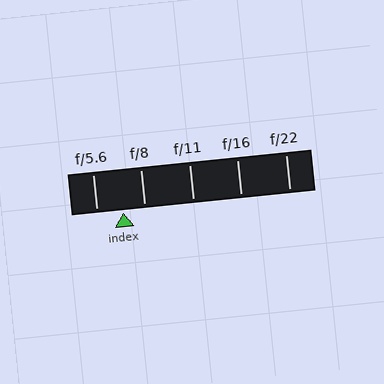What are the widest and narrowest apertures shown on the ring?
The widest aperture shown is f/5.6 and the narrowest is f/22.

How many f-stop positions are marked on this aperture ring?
There are 5 f-stop positions marked.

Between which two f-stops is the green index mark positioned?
The index mark is between f/5.6 and f/8.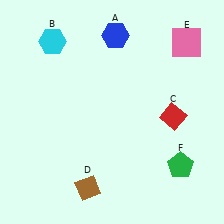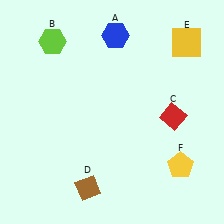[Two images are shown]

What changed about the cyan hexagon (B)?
In Image 1, B is cyan. In Image 2, it changed to lime.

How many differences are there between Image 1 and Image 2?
There are 3 differences between the two images.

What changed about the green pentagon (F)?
In Image 1, F is green. In Image 2, it changed to yellow.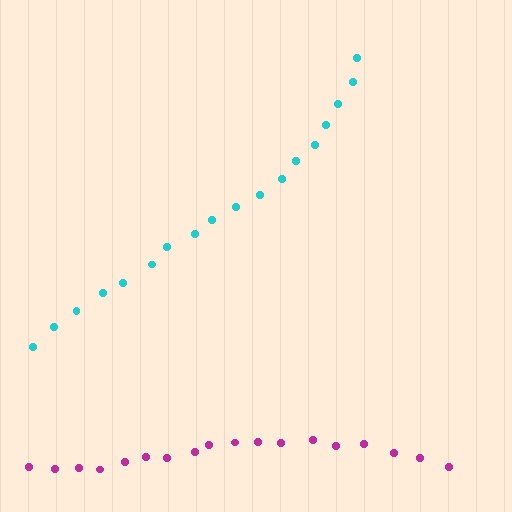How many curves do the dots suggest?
There are 2 distinct paths.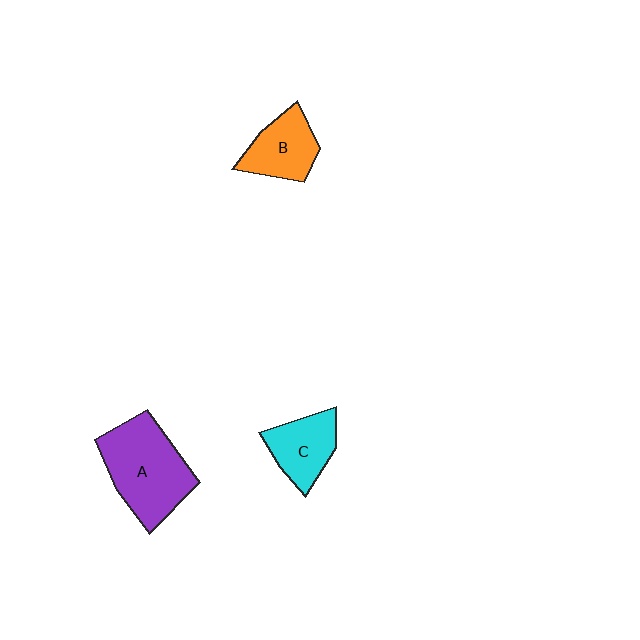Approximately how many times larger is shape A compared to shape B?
Approximately 1.8 times.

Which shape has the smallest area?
Shape B (orange).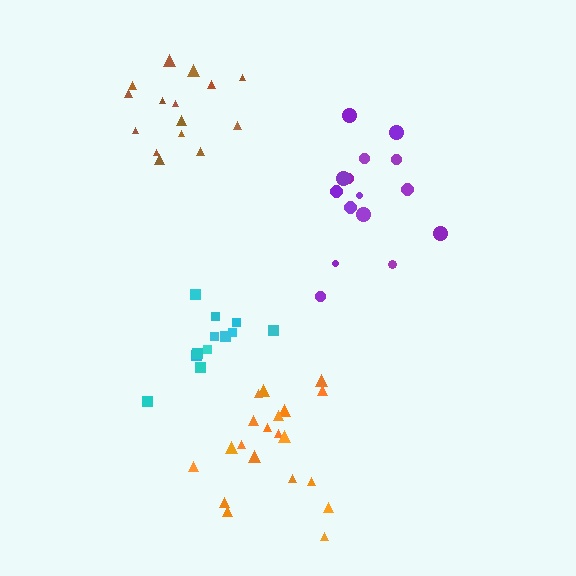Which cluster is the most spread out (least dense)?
Purple.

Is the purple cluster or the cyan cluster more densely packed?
Cyan.